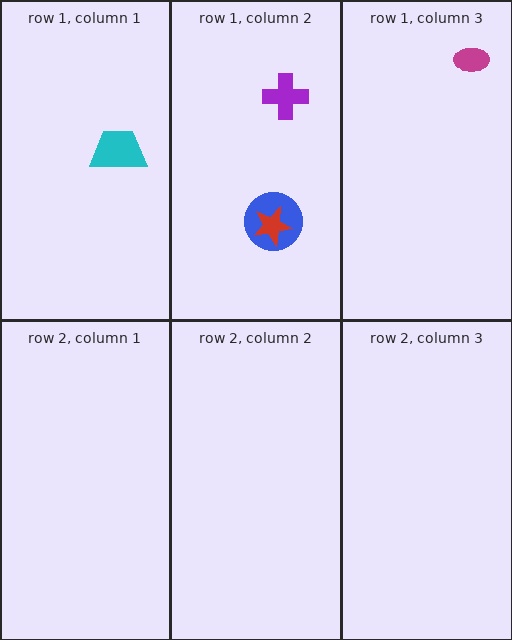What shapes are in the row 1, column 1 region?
The cyan trapezoid.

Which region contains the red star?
The row 1, column 2 region.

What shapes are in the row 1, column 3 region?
The magenta ellipse.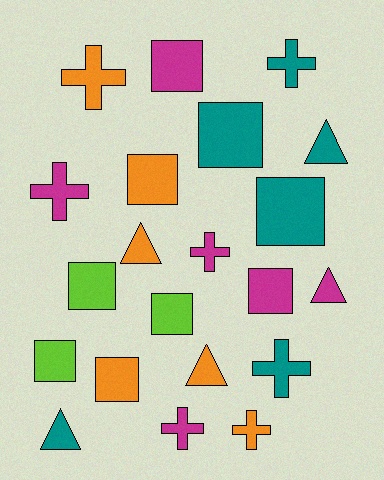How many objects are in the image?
There are 21 objects.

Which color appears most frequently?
Teal, with 6 objects.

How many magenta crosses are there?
There are 3 magenta crosses.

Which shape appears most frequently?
Square, with 9 objects.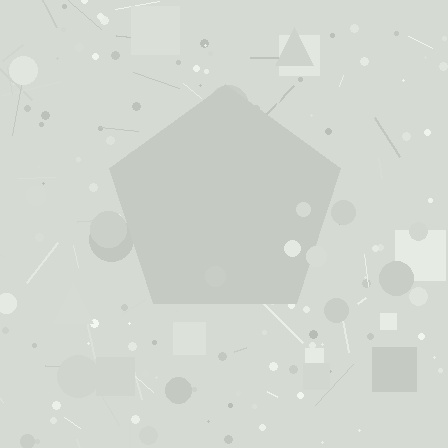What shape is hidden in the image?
A pentagon is hidden in the image.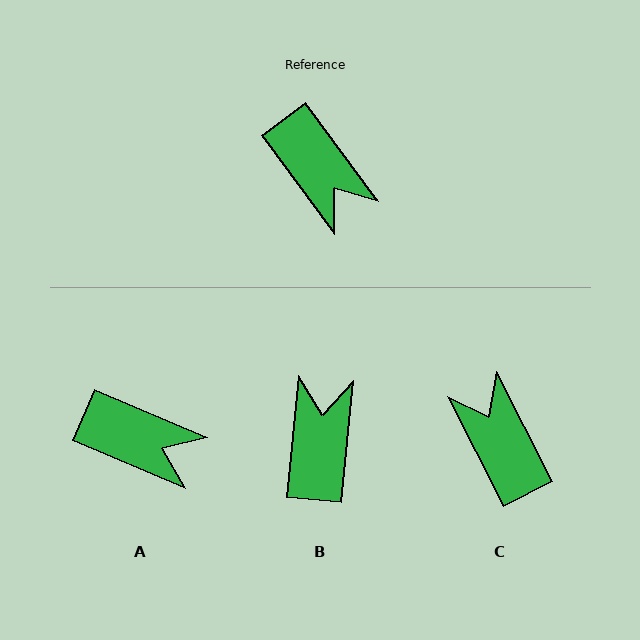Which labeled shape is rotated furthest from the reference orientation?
C, about 170 degrees away.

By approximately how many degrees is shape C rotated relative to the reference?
Approximately 170 degrees counter-clockwise.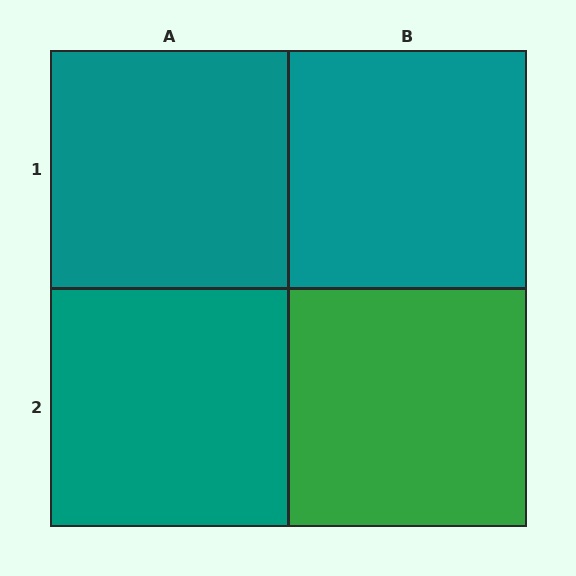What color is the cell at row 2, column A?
Teal.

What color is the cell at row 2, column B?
Green.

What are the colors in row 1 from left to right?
Teal, teal.